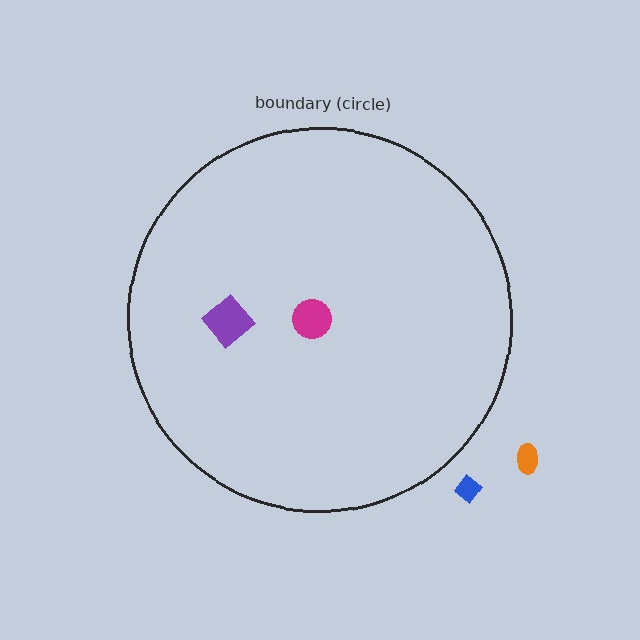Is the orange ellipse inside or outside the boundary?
Outside.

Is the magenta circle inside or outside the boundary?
Inside.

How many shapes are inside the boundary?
2 inside, 2 outside.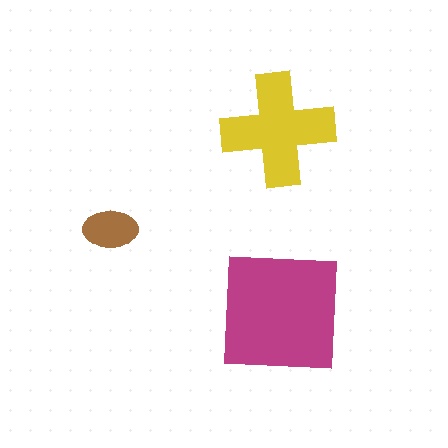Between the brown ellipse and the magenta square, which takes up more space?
The magenta square.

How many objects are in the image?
There are 3 objects in the image.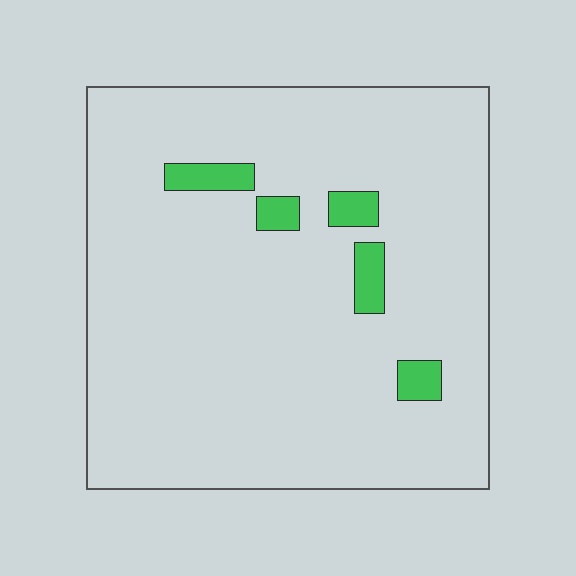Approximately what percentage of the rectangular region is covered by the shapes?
Approximately 5%.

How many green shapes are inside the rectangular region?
5.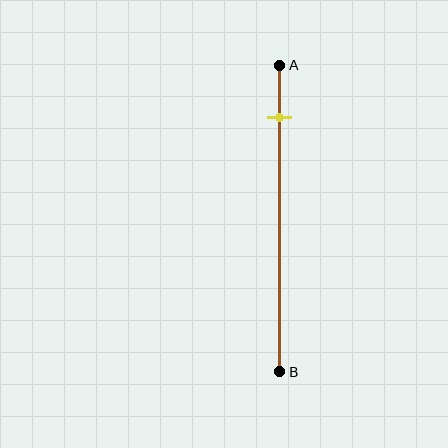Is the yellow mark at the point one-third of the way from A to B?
No, the mark is at about 15% from A, not at the 33% one-third point.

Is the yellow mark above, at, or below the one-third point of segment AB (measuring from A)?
The yellow mark is above the one-third point of segment AB.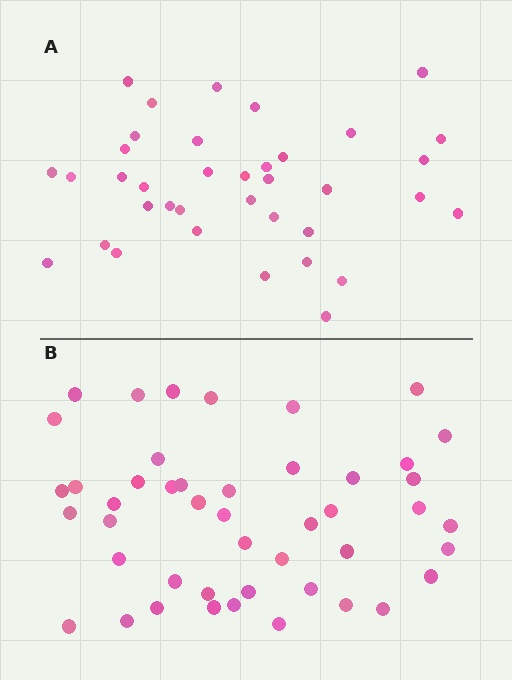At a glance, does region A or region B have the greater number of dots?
Region B (the bottom region) has more dots.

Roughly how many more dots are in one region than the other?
Region B has roughly 8 or so more dots than region A.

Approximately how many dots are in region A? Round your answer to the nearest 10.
About 40 dots. (The exact count is 37, which rounds to 40.)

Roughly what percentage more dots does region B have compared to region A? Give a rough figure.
About 25% more.